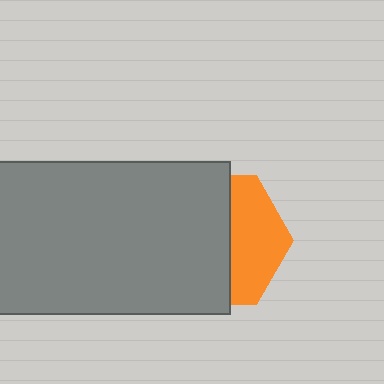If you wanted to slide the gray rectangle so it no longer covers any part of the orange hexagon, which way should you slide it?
Slide it left — that is the most direct way to separate the two shapes.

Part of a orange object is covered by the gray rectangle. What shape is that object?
It is a hexagon.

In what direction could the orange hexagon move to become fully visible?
The orange hexagon could move right. That would shift it out from behind the gray rectangle entirely.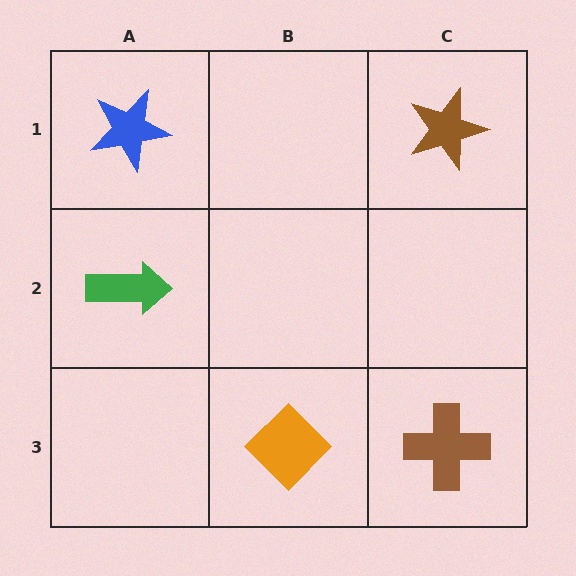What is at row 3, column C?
A brown cross.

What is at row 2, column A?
A green arrow.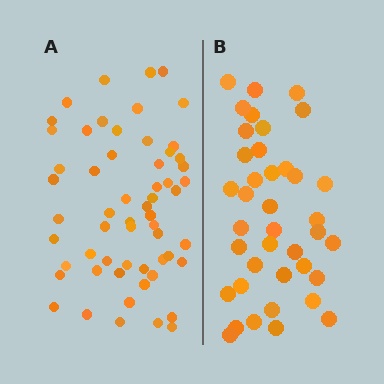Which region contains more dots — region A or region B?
Region A (the left region) has more dots.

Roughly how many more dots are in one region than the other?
Region A has approximately 20 more dots than region B.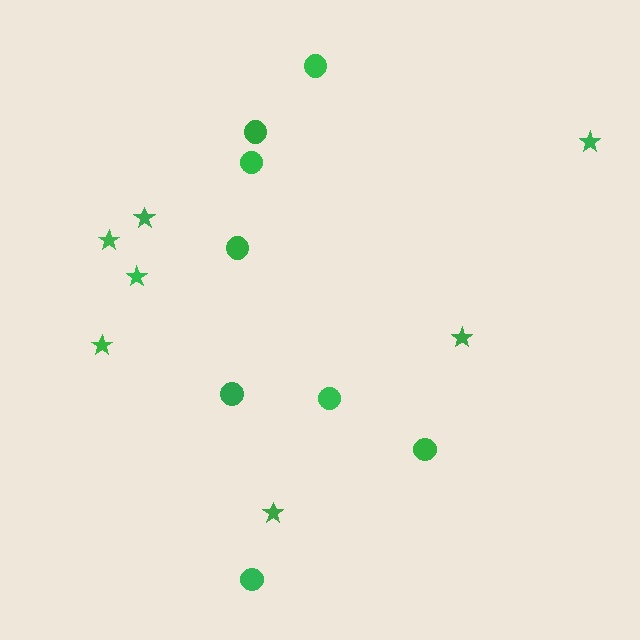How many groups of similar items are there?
There are 2 groups: one group of circles (8) and one group of stars (7).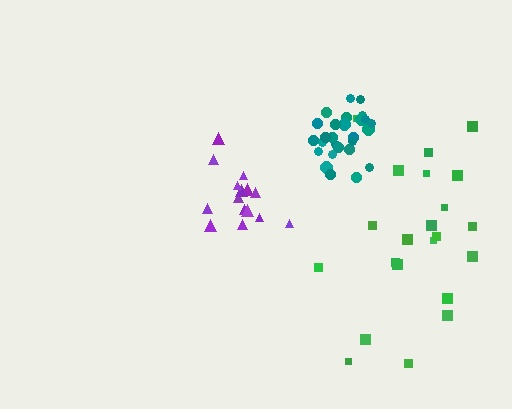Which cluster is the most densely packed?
Teal.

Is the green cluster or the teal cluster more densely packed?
Teal.